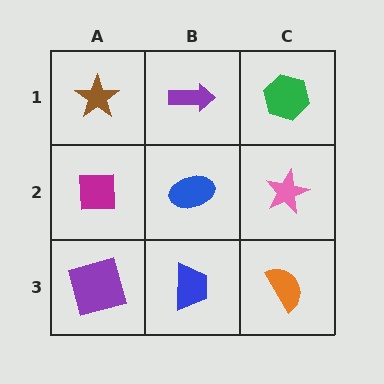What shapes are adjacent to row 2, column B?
A purple arrow (row 1, column B), a blue trapezoid (row 3, column B), a magenta square (row 2, column A), a pink star (row 2, column C).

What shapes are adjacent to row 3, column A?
A magenta square (row 2, column A), a blue trapezoid (row 3, column B).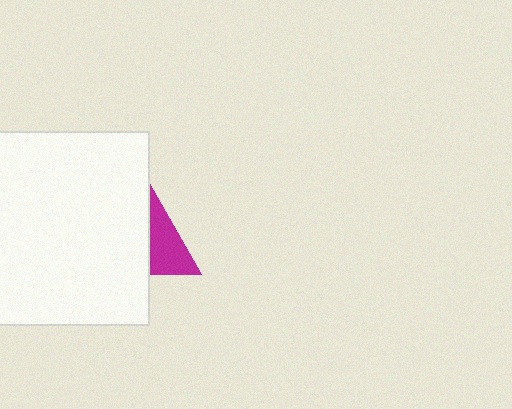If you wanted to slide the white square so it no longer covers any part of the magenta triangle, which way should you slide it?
Slide it left — that is the most direct way to separate the two shapes.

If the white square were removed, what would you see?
You would see the complete magenta triangle.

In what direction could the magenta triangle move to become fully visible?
The magenta triangle could move right. That would shift it out from behind the white square entirely.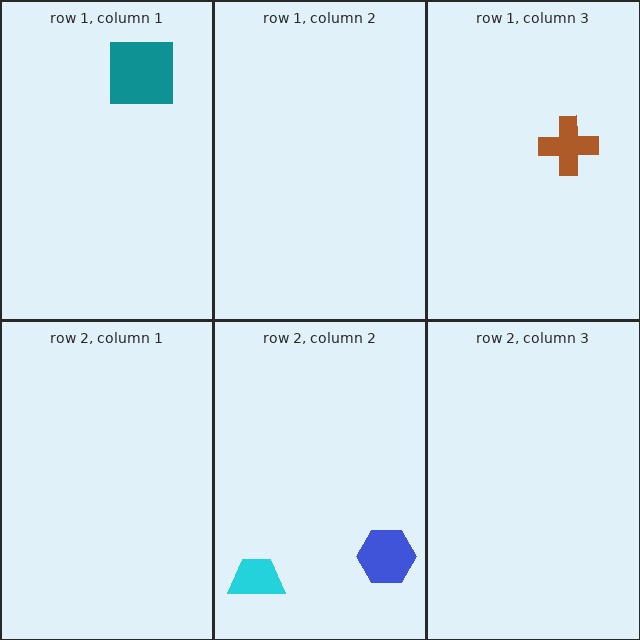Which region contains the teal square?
The row 1, column 1 region.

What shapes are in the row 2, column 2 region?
The cyan trapezoid, the blue hexagon.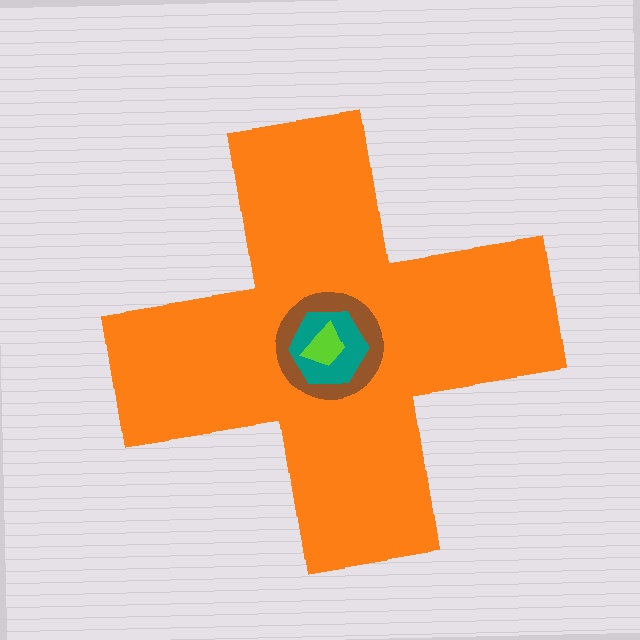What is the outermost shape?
The orange cross.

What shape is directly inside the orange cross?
The brown circle.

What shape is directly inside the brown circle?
The teal hexagon.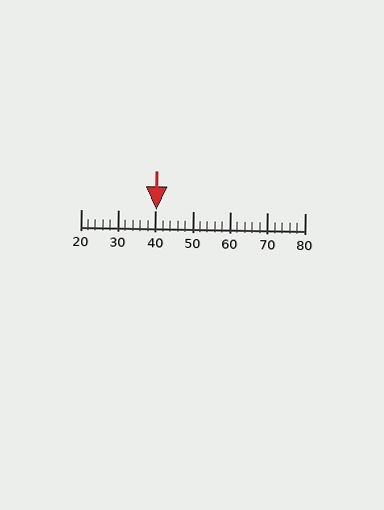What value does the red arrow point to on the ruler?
The red arrow points to approximately 40.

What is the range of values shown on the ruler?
The ruler shows values from 20 to 80.